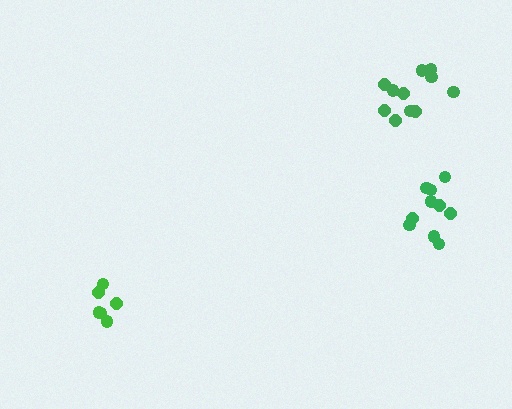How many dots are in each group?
Group 1: 6 dots, Group 2: 11 dots, Group 3: 10 dots (27 total).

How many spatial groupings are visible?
There are 3 spatial groupings.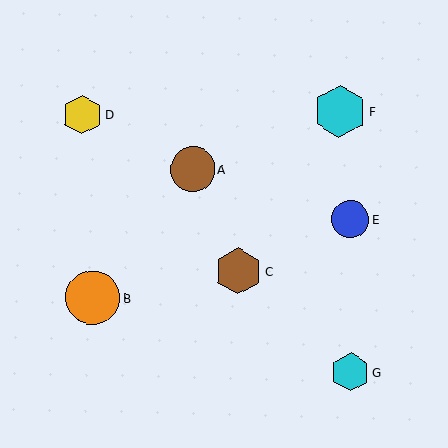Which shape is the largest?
The orange circle (labeled B) is the largest.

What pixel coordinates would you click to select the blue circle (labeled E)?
Click at (350, 219) to select the blue circle E.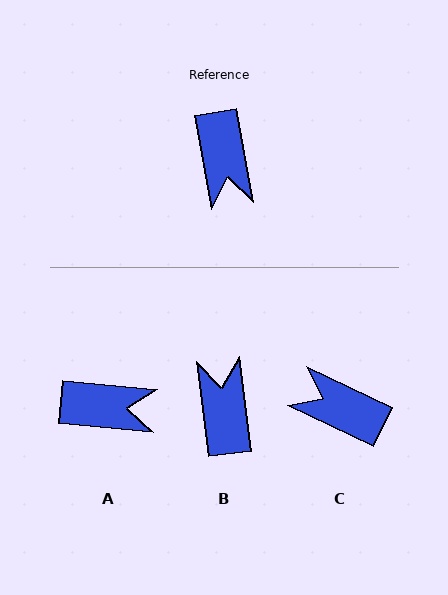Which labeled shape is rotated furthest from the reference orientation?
B, about 177 degrees away.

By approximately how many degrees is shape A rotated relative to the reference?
Approximately 74 degrees counter-clockwise.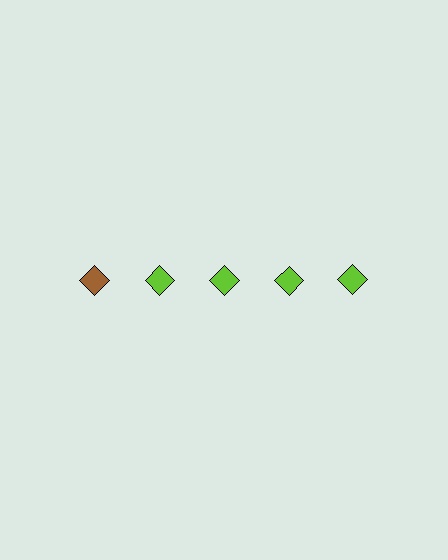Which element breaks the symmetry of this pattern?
The brown diamond in the top row, leftmost column breaks the symmetry. All other shapes are lime diamonds.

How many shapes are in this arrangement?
There are 5 shapes arranged in a grid pattern.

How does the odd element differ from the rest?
It has a different color: brown instead of lime.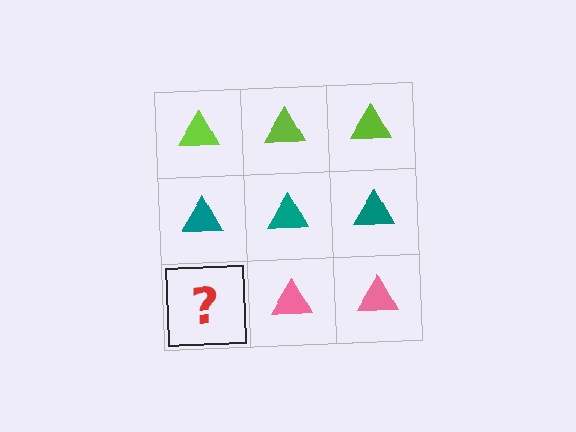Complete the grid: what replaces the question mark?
The question mark should be replaced with a pink triangle.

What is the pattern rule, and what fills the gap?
The rule is that each row has a consistent color. The gap should be filled with a pink triangle.